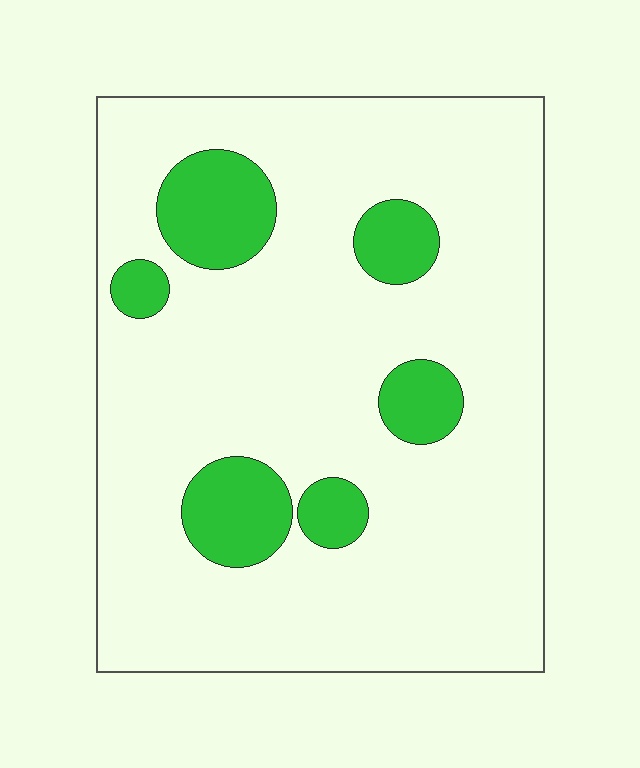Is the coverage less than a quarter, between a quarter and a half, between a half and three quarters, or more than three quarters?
Less than a quarter.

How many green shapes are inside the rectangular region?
6.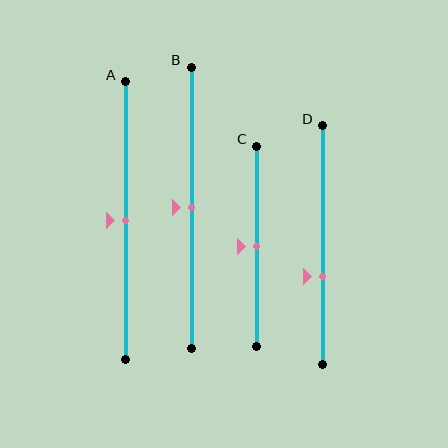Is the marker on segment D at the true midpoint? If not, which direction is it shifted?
No, the marker on segment D is shifted downward by about 13% of the segment length.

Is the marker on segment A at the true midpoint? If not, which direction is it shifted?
Yes, the marker on segment A is at the true midpoint.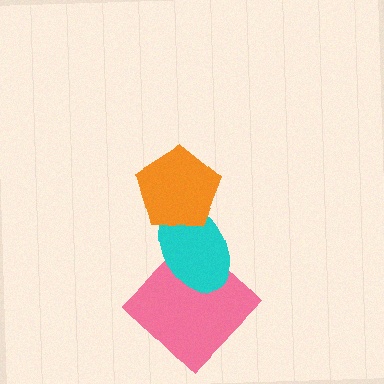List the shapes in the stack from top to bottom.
From top to bottom: the orange pentagon, the cyan ellipse, the pink diamond.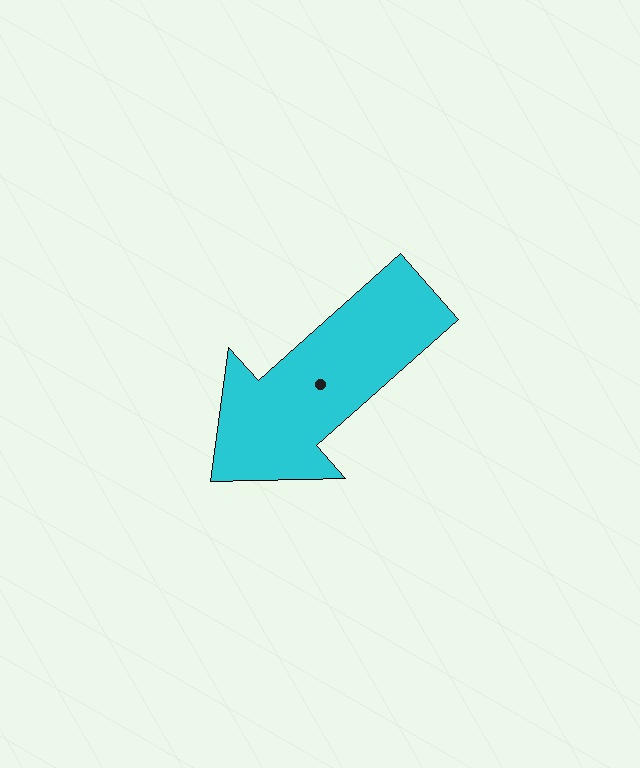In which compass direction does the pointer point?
Southwest.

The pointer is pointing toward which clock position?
Roughly 8 o'clock.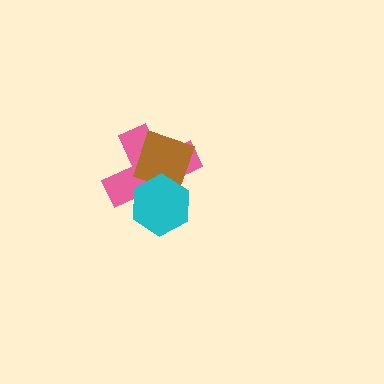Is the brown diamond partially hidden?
Yes, it is partially covered by another shape.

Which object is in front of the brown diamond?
The cyan hexagon is in front of the brown diamond.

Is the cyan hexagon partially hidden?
No, no other shape covers it.